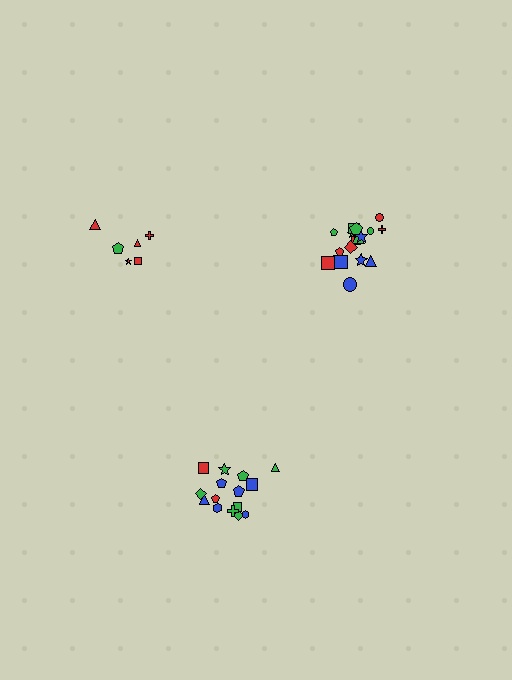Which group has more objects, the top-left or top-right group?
The top-right group.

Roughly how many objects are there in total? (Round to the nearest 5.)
Roughly 40 objects in total.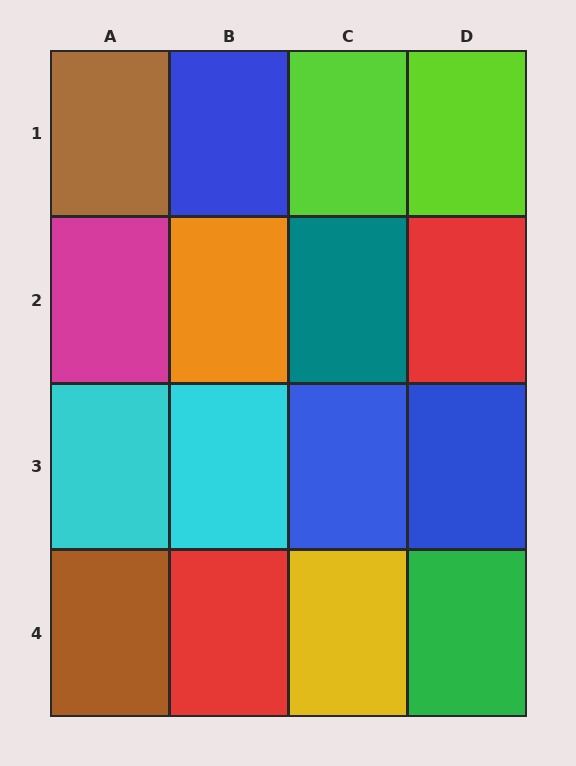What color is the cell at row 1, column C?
Lime.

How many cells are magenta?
1 cell is magenta.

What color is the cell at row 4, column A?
Brown.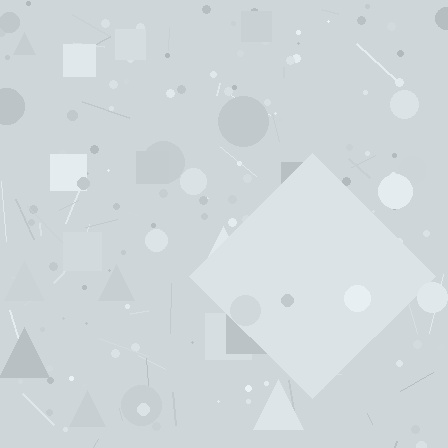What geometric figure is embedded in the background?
A diamond is embedded in the background.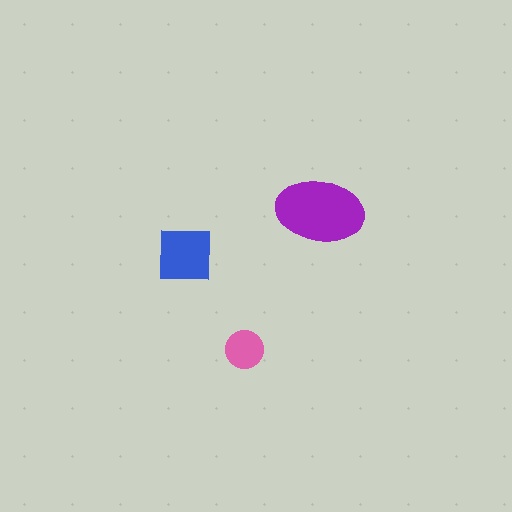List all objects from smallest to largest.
The pink circle, the blue square, the purple ellipse.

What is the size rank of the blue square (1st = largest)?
2nd.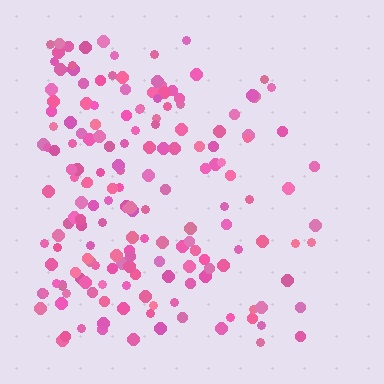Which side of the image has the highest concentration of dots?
The left.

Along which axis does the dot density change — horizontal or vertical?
Horizontal.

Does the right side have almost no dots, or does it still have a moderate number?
Still a moderate number, just noticeably fewer than the left.